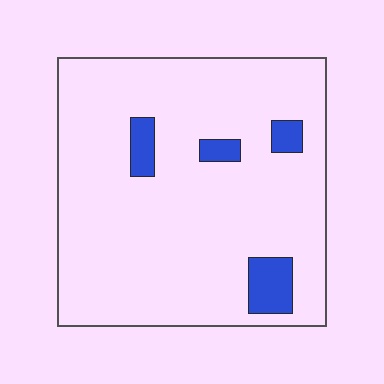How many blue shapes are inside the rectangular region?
4.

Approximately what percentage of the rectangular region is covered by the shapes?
Approximately 10%.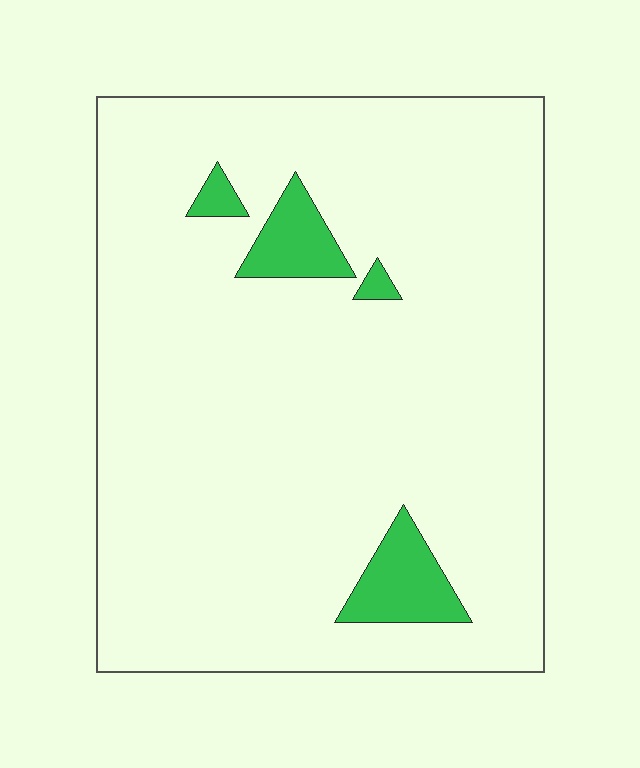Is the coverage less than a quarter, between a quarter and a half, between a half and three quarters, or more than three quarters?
Less than a quarter.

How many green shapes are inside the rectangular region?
4.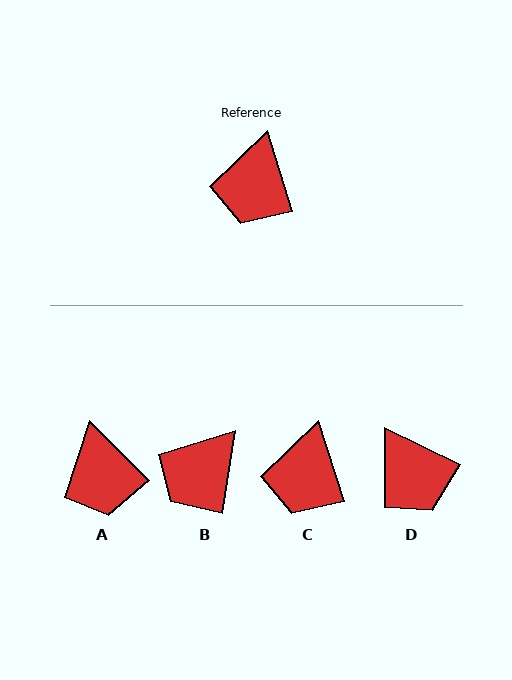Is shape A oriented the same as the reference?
No, it is off by about 27 degrees.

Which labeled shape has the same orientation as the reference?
C.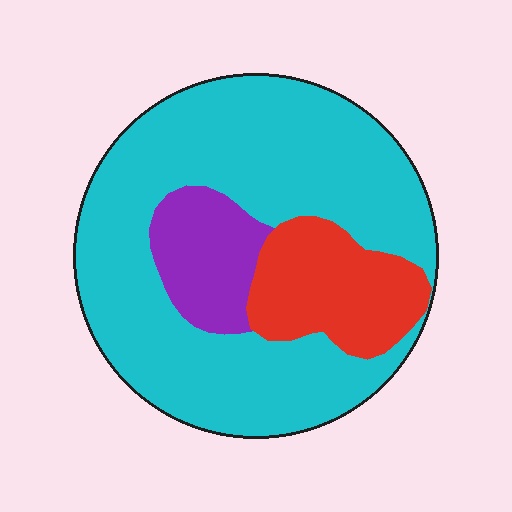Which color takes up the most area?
Cyan, at roughly 70%.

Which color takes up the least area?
Purple, at roughly 10%.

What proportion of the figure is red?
Red covers 17% of the figure.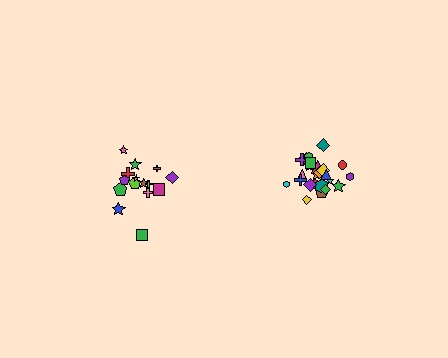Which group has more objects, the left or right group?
The right group.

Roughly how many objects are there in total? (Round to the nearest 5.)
Roughly 40 objects in total.